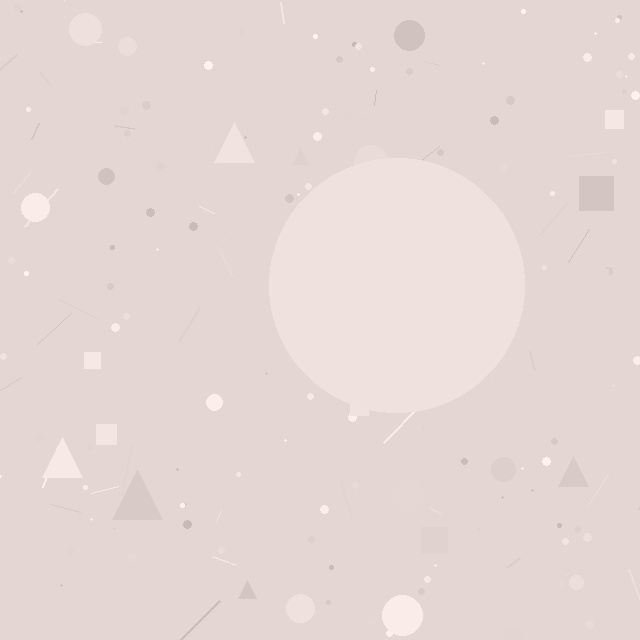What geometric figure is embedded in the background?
A circle is embedded in the background.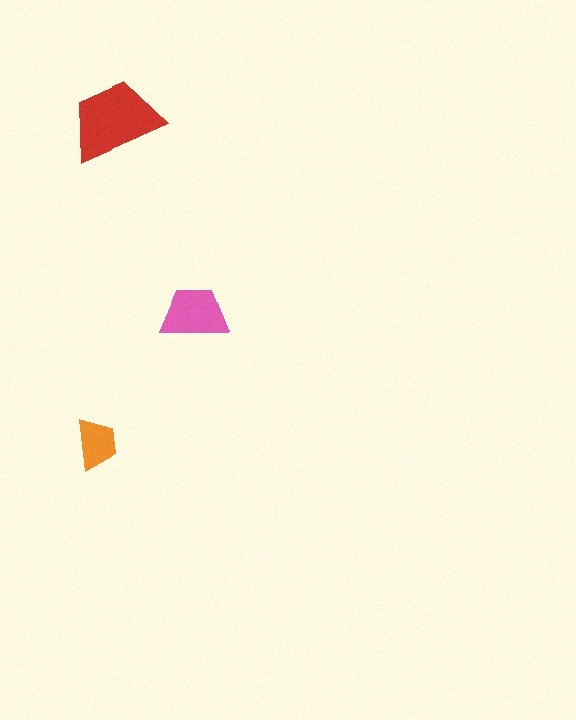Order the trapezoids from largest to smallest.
the red one, the pink one, the orange one.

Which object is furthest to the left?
The orange trapezoid is leftmost.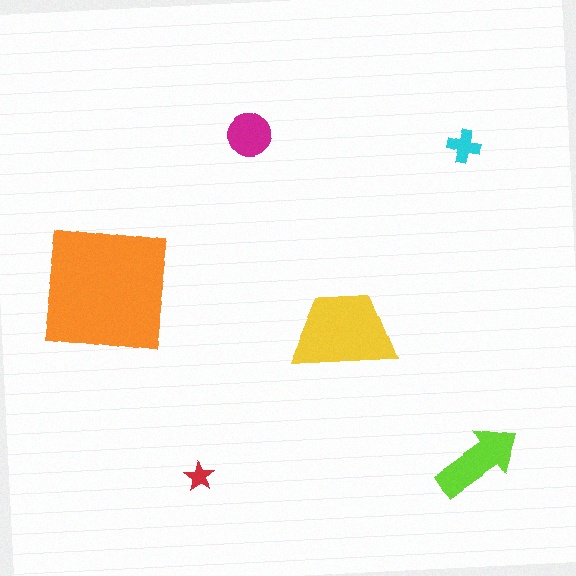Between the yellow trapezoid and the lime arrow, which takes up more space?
The yellow trapezoid.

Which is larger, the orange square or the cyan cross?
The orange square.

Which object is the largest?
The orange square.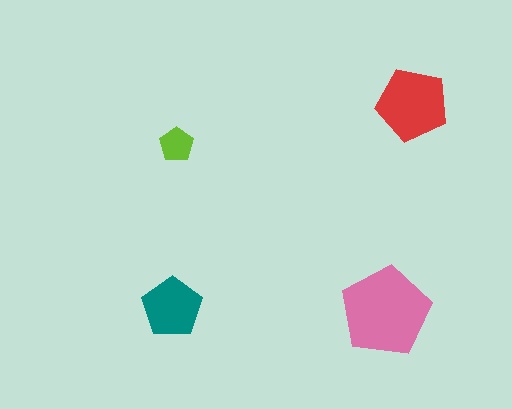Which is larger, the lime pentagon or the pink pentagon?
The pink one.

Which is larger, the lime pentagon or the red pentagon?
The red one.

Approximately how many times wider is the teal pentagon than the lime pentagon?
About 2 times wider.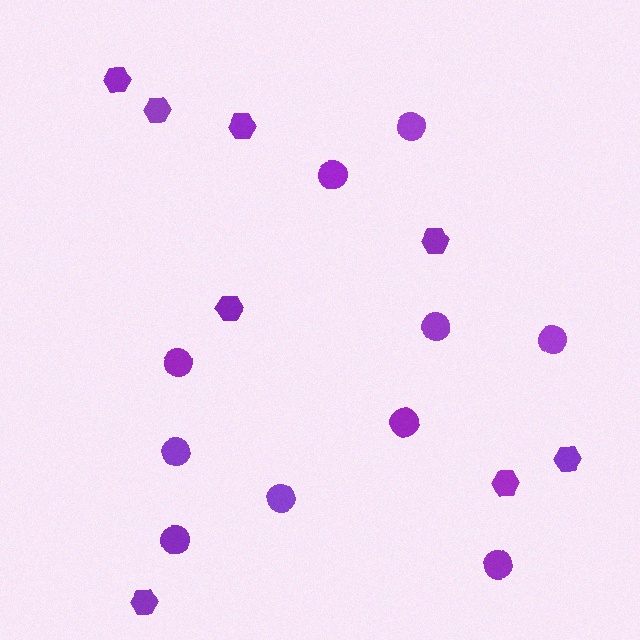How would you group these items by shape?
There are 2 groups: one group of circles (10) and one group of hexagons (8).